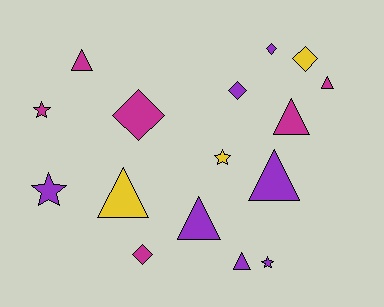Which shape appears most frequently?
Triangle, with 7 objects.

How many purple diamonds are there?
There are 2 purple diamonds.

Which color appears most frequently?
Purple, with 7 objects.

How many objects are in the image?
There are 16 objects.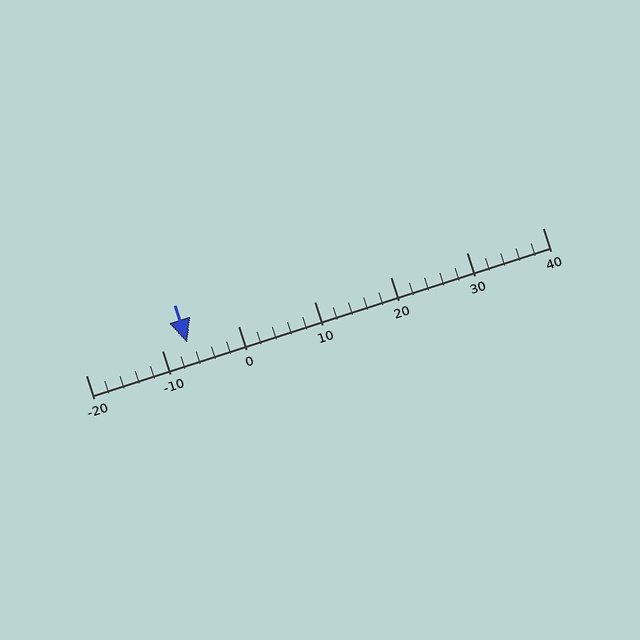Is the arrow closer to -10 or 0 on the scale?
The arrow is closer to -10.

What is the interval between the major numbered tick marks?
The major tick marks are spaced 10 units apart.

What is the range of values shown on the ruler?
The ruler shows values from -20 to 40.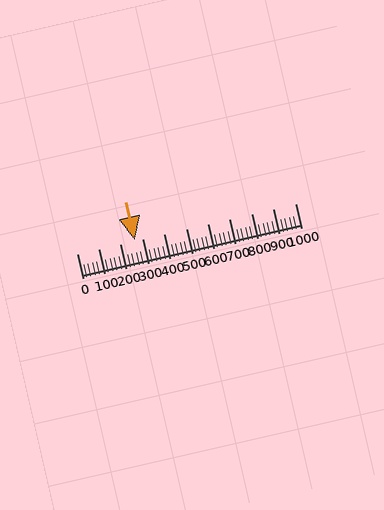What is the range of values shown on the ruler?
The ruler shows values from 0 to 1000.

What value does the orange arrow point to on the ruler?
The orange arrow points to approximately 266.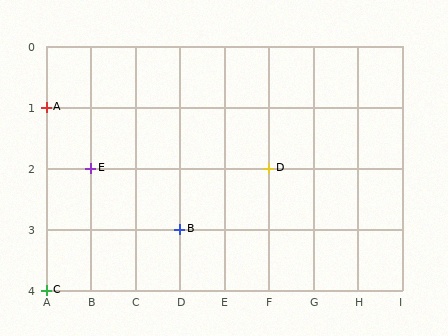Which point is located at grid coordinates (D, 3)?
Point B is at (D, 3).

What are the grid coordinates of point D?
Point D is at grid coordinates (F, 2).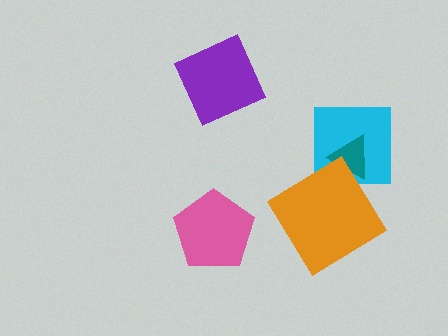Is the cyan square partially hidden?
Yes, it is partially covered by another shape.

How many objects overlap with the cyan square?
1 object overlaps with the cyan square.